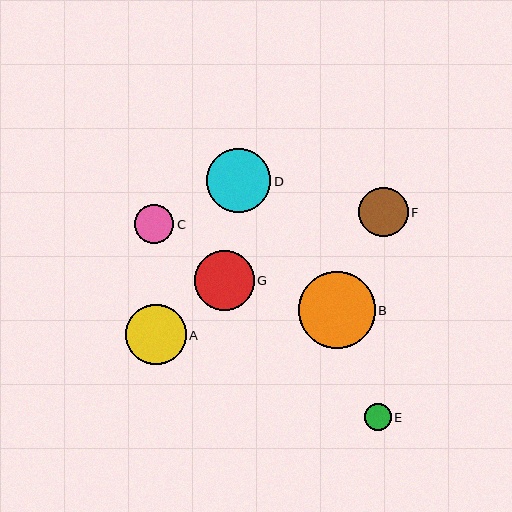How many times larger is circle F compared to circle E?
Circle F is approximately 1.8 times the size of circle E.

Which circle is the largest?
Circle B is the largest with a size of approximately 77 pixels.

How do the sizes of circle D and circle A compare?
Circle D and circle A are approximately the same size.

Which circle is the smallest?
Circle E is the smallest with a size of approximately 27 pixels.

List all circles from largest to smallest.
From largest to smallest: B, D, A, G, F, C, E.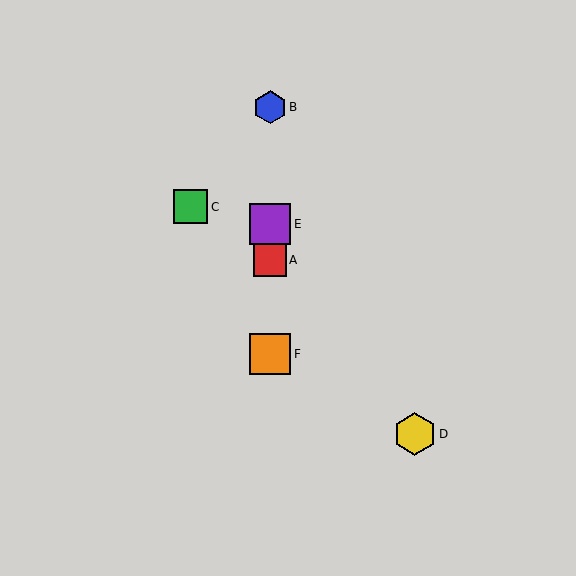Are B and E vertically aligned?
Yes, both are at x≈270.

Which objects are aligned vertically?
Objects A, B, E, F are aligned vertically.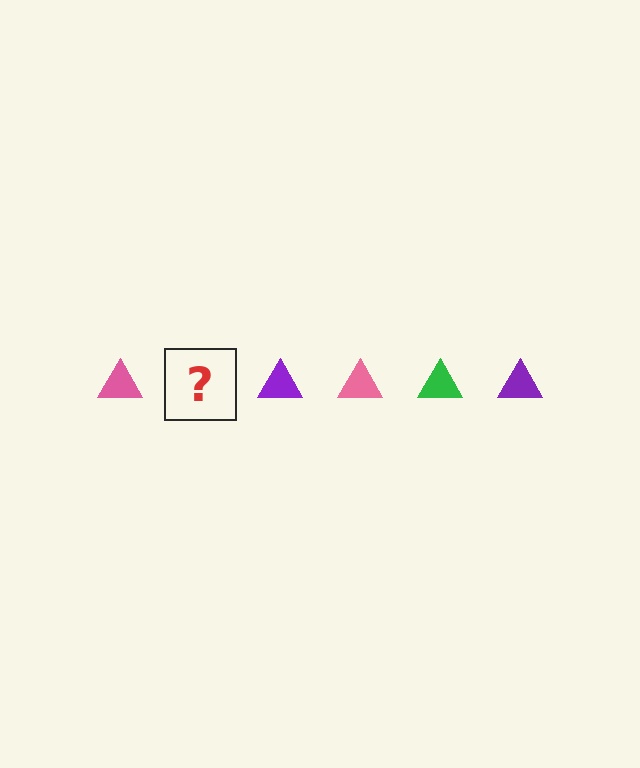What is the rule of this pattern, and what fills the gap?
The rule is that the pattern cycles through pink, green, purple triangles. The gap should be filled with a green triangle.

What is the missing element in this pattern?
The missing element is a green triangle.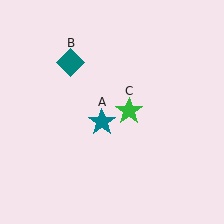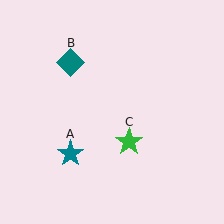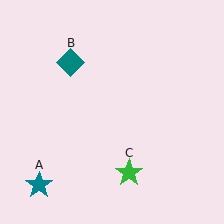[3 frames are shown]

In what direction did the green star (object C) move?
The green star (object C) moved down.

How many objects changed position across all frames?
2 objects changed position: teal star (object A), green star (object C).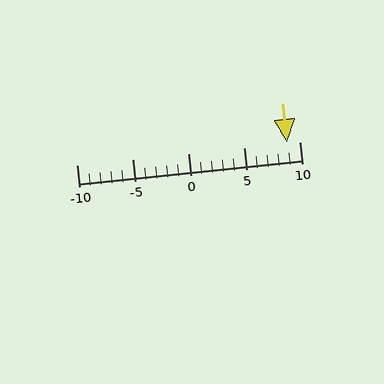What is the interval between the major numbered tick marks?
The major tick marks are spaced 5 units apart.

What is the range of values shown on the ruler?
The ruler shows values from -10 to 10.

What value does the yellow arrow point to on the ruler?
The yellow arrow points to approximately 9.